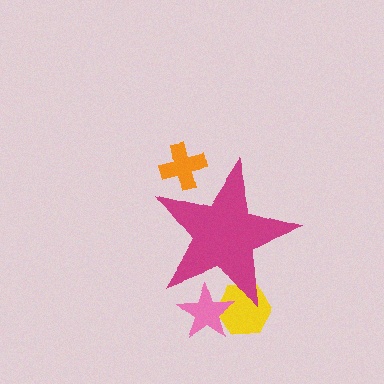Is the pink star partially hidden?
Yes, the pink star is partially hidden behind the magenta star.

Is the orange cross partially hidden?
Yes, the orange cross is partially hidden behind the magenta star.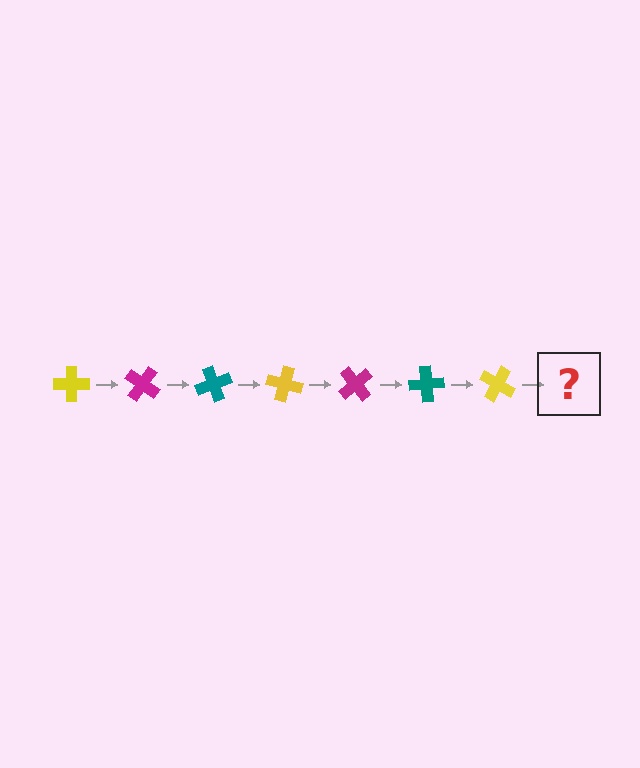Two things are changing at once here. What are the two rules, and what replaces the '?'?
The two rules are that it rotates 35 degrees each step and the color cycles through yellow, magenta, and teal. The '?' should be a magenta cross, rotated 245 degrees from the start.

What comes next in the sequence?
The next element should be a magenta cross, rotated 245 degrees from the start.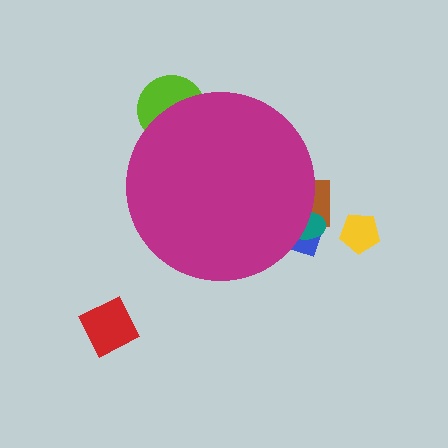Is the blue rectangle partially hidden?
Yes, the blue rectangle is partially hidden behind the magenta circle.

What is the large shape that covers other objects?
A magenta circle.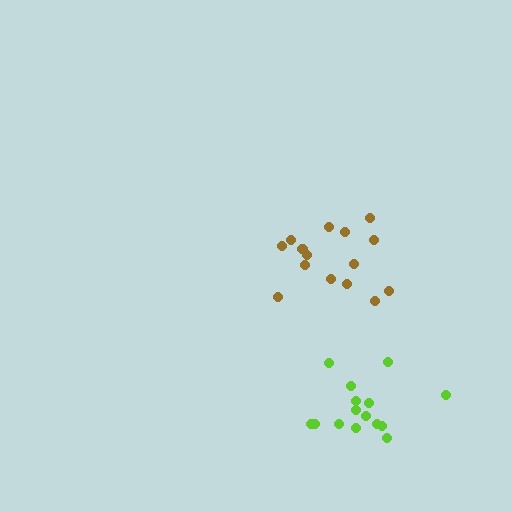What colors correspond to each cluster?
The clusters are colored: brown, lime.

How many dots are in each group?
Group 1: 15 dots, Group 2: 15 dots (30 total).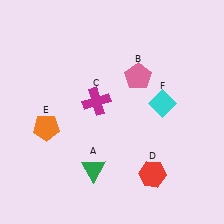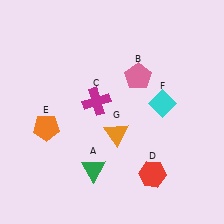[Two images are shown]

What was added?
An orange triangle (G) was added in Image 2.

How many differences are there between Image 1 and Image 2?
There is 1 difference between the two images.